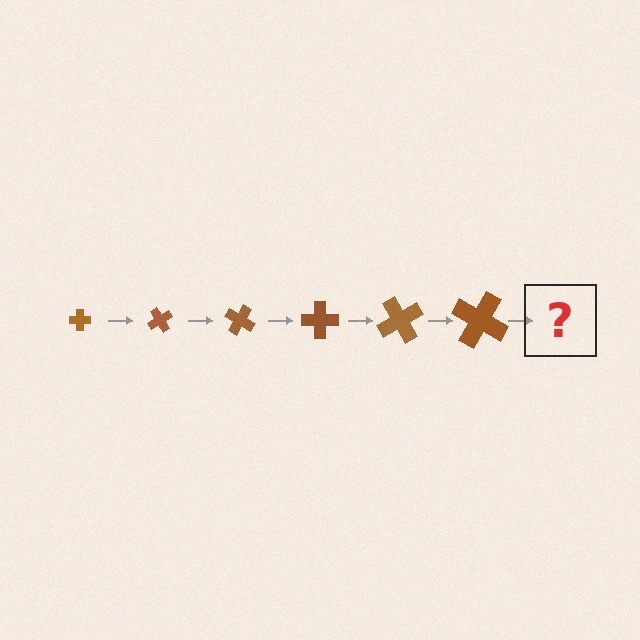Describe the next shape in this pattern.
It should be a cross, larger than the previous one and rotated 360 degrees from the start.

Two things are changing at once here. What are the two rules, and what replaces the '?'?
The two rules are that the cross grows larger each step and it rotates 60 degrees each step. The '?' should be a cross, larger than the previous one and rotated 360 degrees from the start.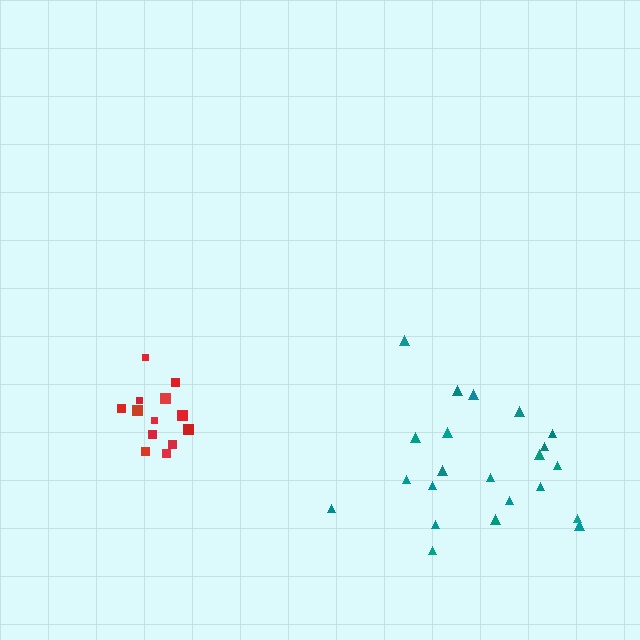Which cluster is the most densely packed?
Red.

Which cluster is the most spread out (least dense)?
Teal.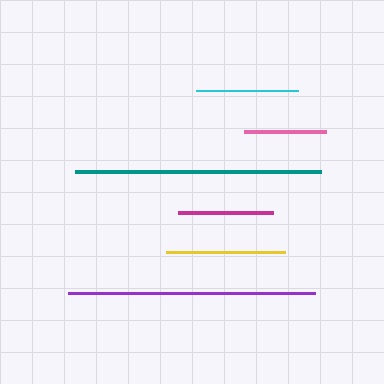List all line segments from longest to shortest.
From longest to shortest: purple, teal, yellow, cyan, magenta, pink.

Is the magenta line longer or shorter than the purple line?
The purple line is longer than the magenta line.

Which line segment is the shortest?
The pink line is the shortest at approximately 82 pixels.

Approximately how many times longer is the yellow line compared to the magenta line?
The yellow line is approximately 1.3 times the length of the magenta line.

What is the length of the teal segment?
The teal segment is approximately 246 pixels long.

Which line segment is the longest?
The purple line is the longest at approximately 247 pixels.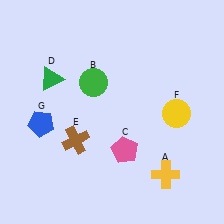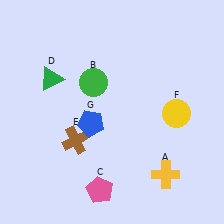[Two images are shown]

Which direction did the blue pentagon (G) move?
The blue pentagon (G) moved right.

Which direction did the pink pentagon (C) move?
The pink pentagon (C) moved down.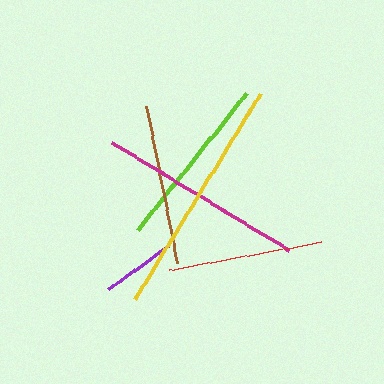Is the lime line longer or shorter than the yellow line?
The yellow line is longer than the lime line.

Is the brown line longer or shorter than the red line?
The brown line is longer than the red line.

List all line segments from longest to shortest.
From longest to shortest: yellow, magenta, lime, brown, red, purple.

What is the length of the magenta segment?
The magenta segment is approximately 207 pixels long.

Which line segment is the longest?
The yellow line is the longest at approximately 241 pixels.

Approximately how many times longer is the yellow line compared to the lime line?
The yellow line is approximately 1.4 times the length of the lime line.